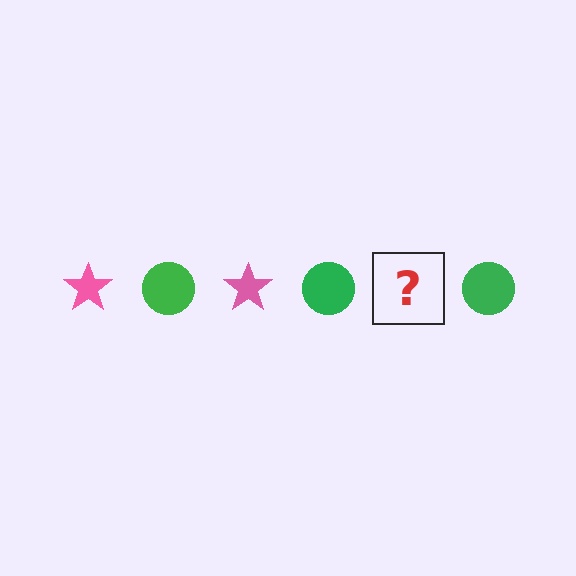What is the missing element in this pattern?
The missing element is a pink star.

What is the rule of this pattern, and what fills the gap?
The rule is that the pattern alternates between pink star and green circle. The gap should be filled with a pink star.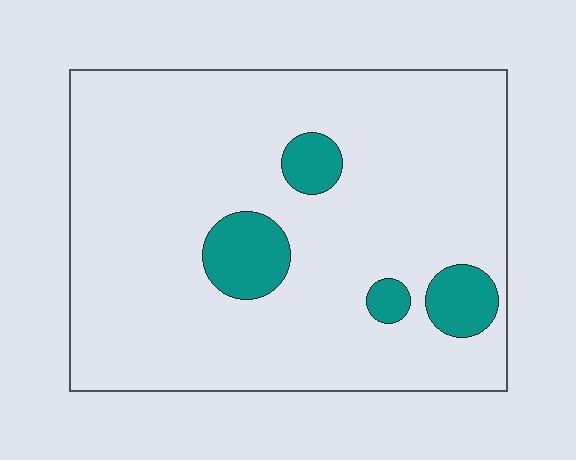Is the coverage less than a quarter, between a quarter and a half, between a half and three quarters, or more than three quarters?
Less than a quarter.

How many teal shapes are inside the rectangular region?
4.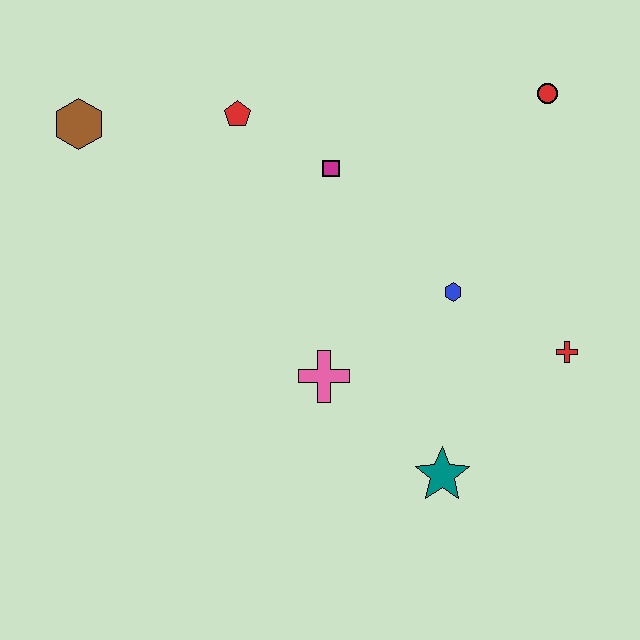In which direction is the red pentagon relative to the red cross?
The red pentagon is to the left of the red cross.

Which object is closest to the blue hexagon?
The red cross is closest to the blue hexagon.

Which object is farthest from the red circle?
The brown hexagon is farthest from the red circle.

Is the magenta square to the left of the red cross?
Yes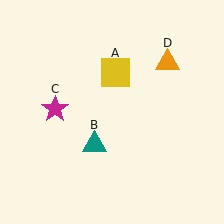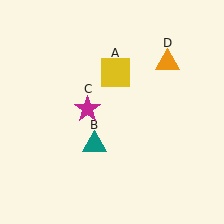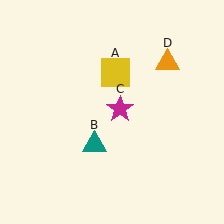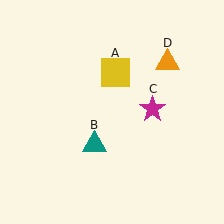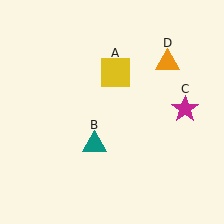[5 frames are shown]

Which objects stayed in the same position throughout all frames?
Yellow square (object A) and teal triangle (object B) and orange triangle (object D) remained stationary.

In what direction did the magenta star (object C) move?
The magenta star (object C) moved right.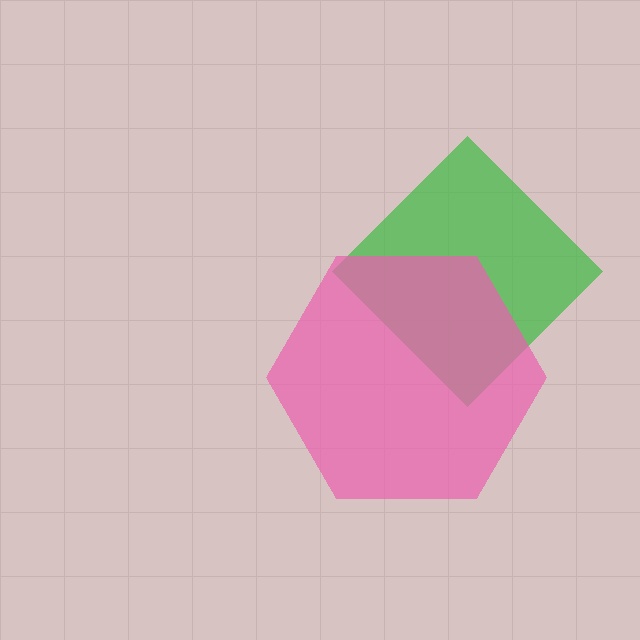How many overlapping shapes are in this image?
There are 2 overlapping shapes in the image.